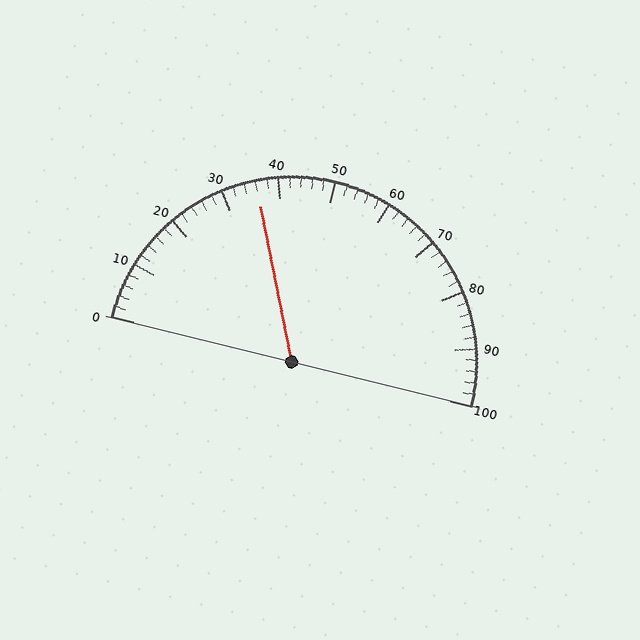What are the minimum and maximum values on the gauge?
The gauge ranges from 0 to 100.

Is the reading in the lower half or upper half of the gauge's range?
The reading is in the lower half of the range (0 to 100).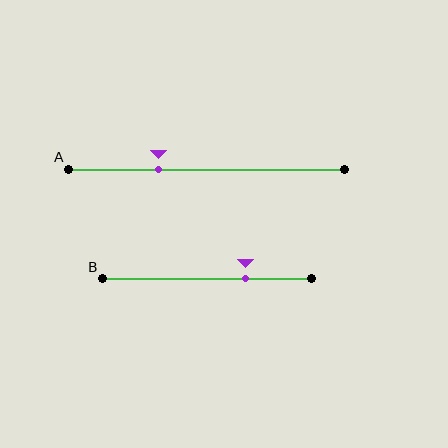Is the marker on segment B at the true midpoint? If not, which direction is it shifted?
No, the marker on segment B is shifted to the right by about 19% of the segment length.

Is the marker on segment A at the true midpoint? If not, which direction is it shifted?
No, the marker on segment A is shifted to the left by about 17% of the segment length.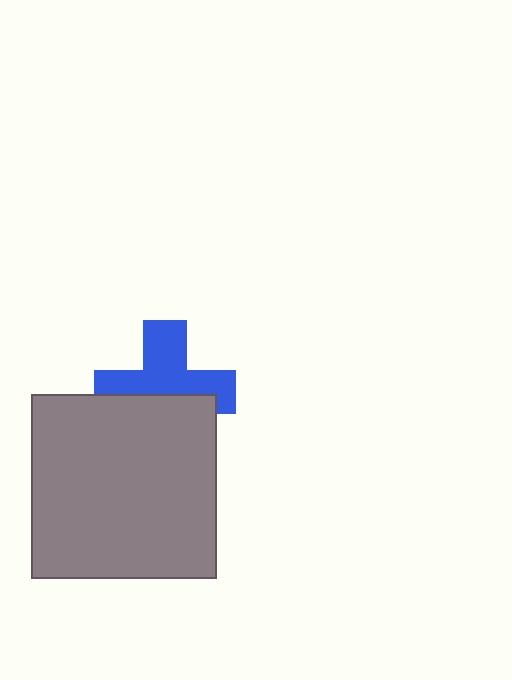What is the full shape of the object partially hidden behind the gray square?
The partially hidden object is a blue cross.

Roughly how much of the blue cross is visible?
About half of it is visible (roughly 56%).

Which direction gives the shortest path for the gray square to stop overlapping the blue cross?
Moving down gives the shortest separation.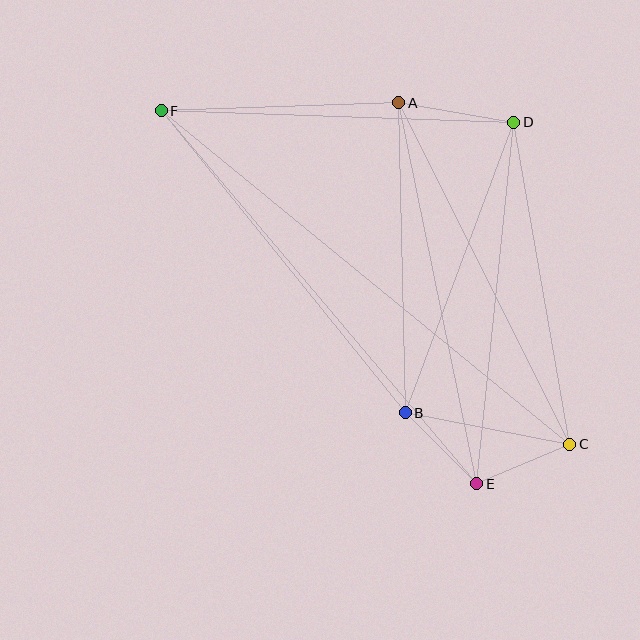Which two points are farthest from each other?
Points C and F are farthest from each other.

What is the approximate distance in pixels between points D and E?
The distance between D and E is approximately 363 pixels.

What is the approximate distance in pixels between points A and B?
The distance between A and B is approximately 310 pixels.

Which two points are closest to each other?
Points B and E are closest to each other.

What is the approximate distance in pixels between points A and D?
The distance between A and D is approximately 117 pixels.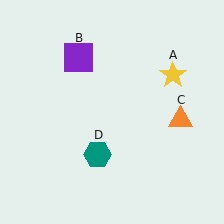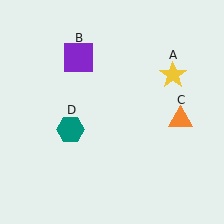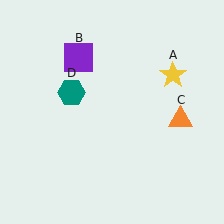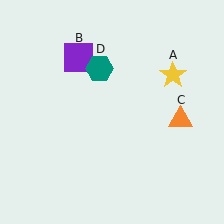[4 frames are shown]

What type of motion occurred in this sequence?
The teal hexagon (object D) rotated clockwise around the center of the scene.